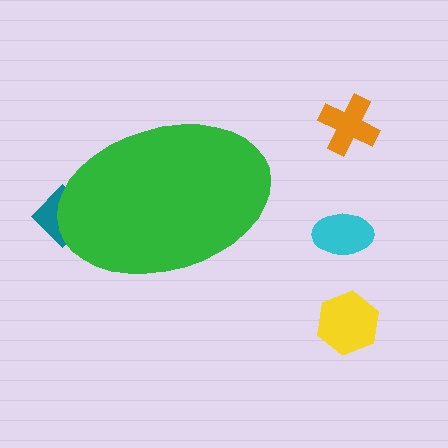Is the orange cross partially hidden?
No, the orange cross is fully visible.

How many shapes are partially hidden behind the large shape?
1 shape is partially hidden.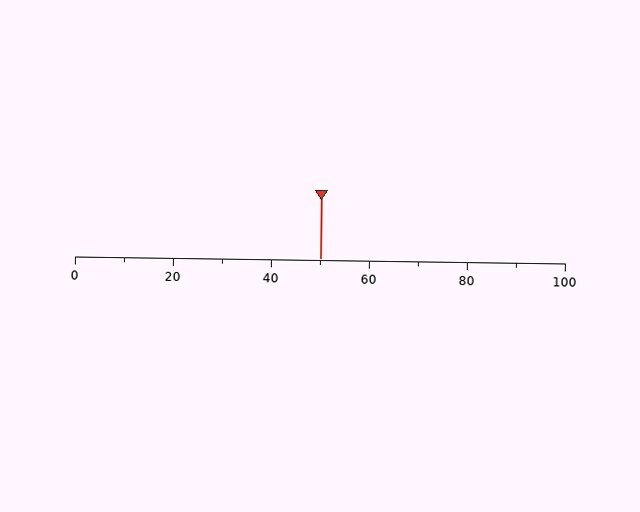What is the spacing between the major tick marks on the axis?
The major ticks are spaced 20 apart.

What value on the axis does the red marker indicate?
The marker indicates approximately 50.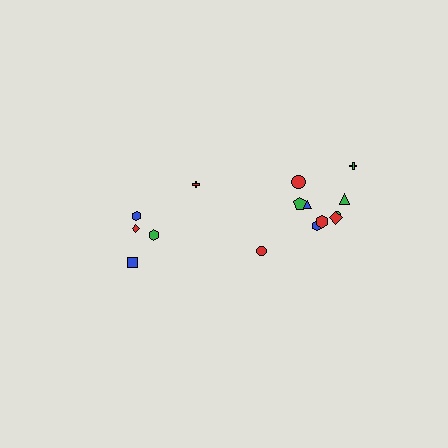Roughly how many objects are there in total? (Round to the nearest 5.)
Roughly 15 objects in total.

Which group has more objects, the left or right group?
The right group.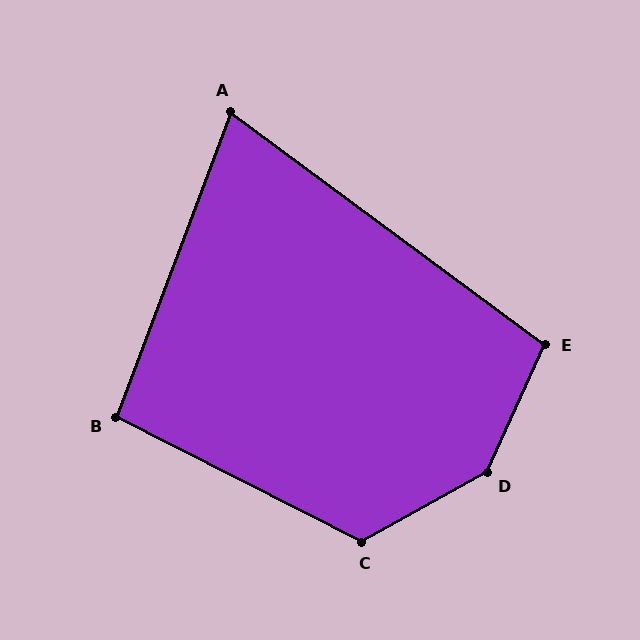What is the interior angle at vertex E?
Approximately 102 degrees (obtuse).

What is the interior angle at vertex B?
Approximately 96 degrees (obtuse).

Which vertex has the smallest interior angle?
A, at approximately 74 degrees.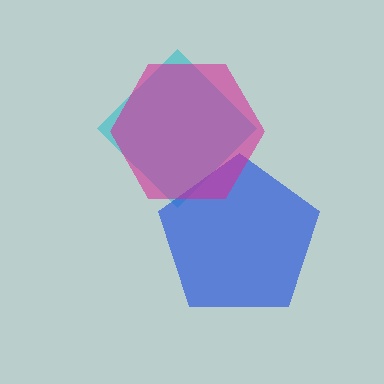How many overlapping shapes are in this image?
There are 3 overlapping shapes in the image.